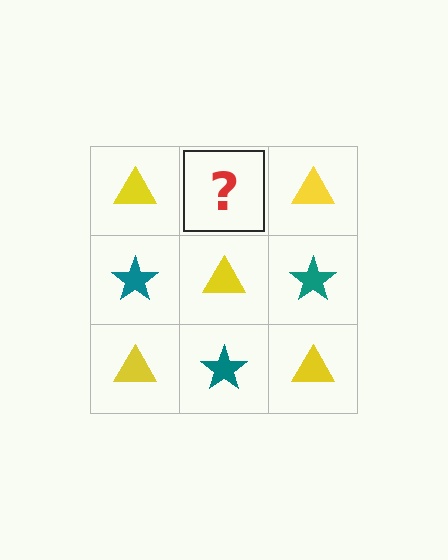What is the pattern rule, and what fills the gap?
The rule is that it alternates yellow triangle and teal star in a checkerboard pattern. The gap should be filled with a teal star.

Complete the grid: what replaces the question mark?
The question mark should be replaced with a teal star.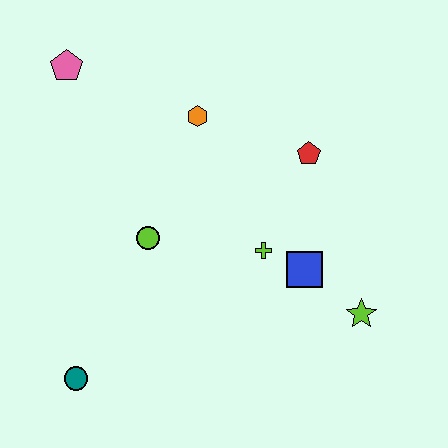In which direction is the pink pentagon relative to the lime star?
The pink pentagon is to the left of the lime star.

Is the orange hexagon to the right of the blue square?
No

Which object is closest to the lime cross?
The blue square is closest to the lime cross.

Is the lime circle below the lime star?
No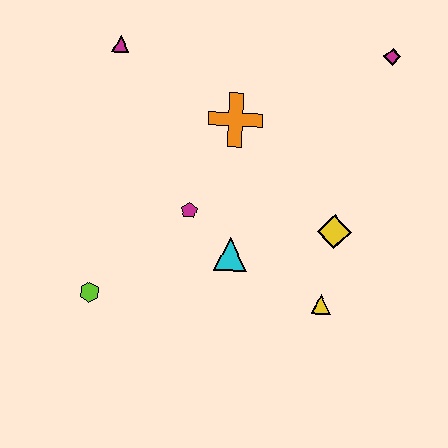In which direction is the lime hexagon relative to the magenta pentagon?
The lime hexagon is to the left of the magenta pentagon.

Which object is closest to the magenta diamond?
The orange cross is closest to the magenta diamond.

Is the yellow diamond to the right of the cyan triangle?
Yes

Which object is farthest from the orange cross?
The lime hexagon is farthest from the orange cross.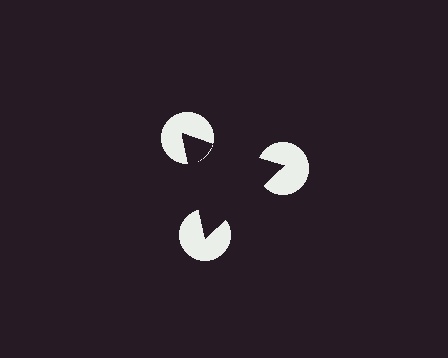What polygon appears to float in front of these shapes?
An illusory triangle — its edges are inferred from the aligned wedge cuts in the pac-man discs, not physically drawn.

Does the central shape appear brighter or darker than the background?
It typically appears slightly darker than the background, even though no actual brightness change is drawn.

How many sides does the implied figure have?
3 sides.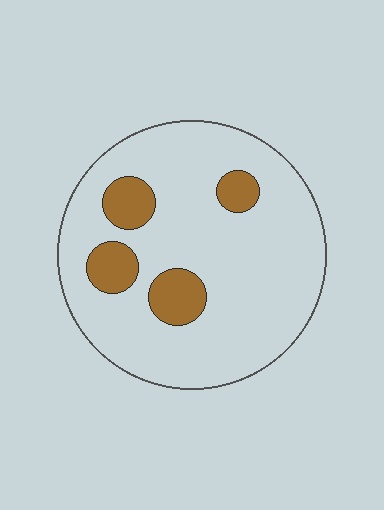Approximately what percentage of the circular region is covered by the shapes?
Approximately 15%.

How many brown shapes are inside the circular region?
4.